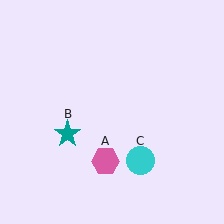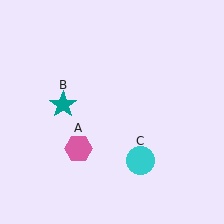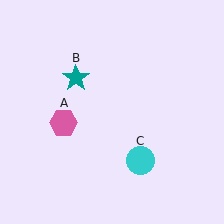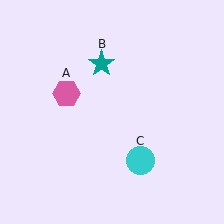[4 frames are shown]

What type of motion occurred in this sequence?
The pink hexagon (object A), teal star (object B) rotated clockwise around the center of the scene.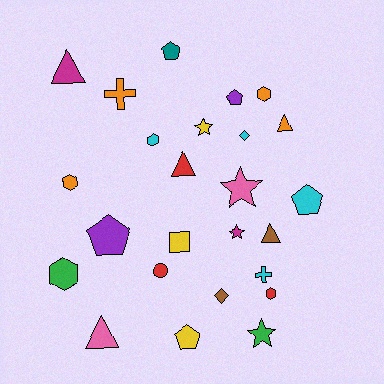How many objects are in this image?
There are 25 objects.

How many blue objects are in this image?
There are no blue objects.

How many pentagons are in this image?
There are 5 pentagons.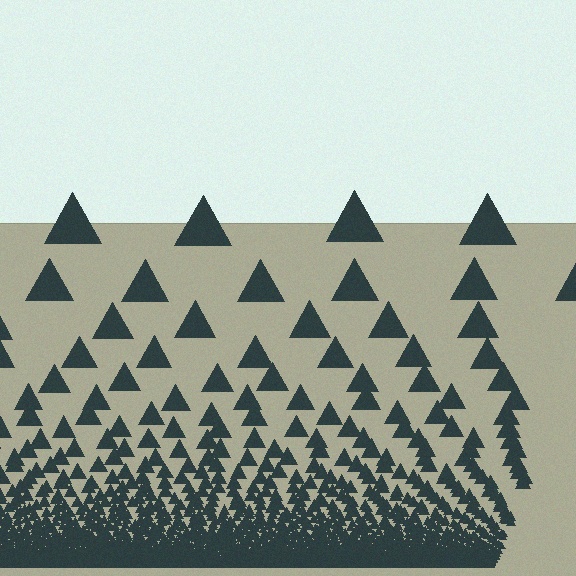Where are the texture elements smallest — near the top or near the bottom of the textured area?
Near the bottom.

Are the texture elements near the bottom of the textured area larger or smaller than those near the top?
Smaller. The gradient is inverted — elements near the bottom are smaller and denser.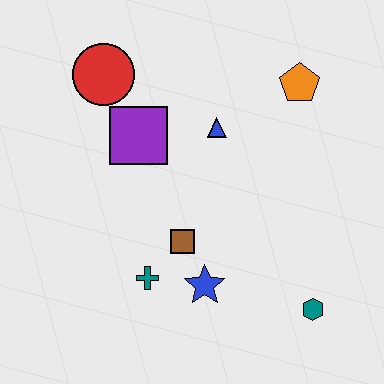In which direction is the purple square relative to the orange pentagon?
The purple square is to the left of the orange pentagon.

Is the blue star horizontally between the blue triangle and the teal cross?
Yes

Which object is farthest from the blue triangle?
The teal hexagon is farthest from the blue triangle.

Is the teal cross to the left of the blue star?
Yes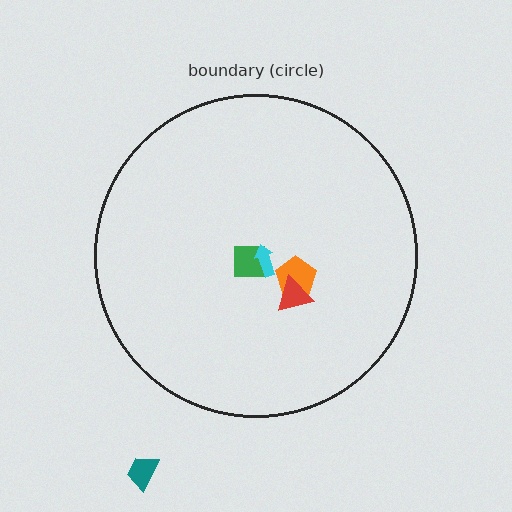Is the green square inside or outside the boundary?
Inside.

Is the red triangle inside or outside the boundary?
Inside.